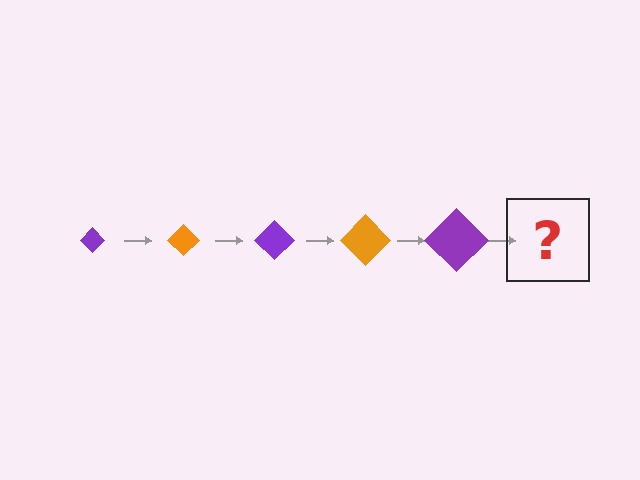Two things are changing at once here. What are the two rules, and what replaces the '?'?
The two rules are that the diamond grows larger each step and the color cycles through purple and orange. The '?' should be an orange diamond, larger than the previous one.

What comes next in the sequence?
The next element should be an orange diamond, larger than the previous one.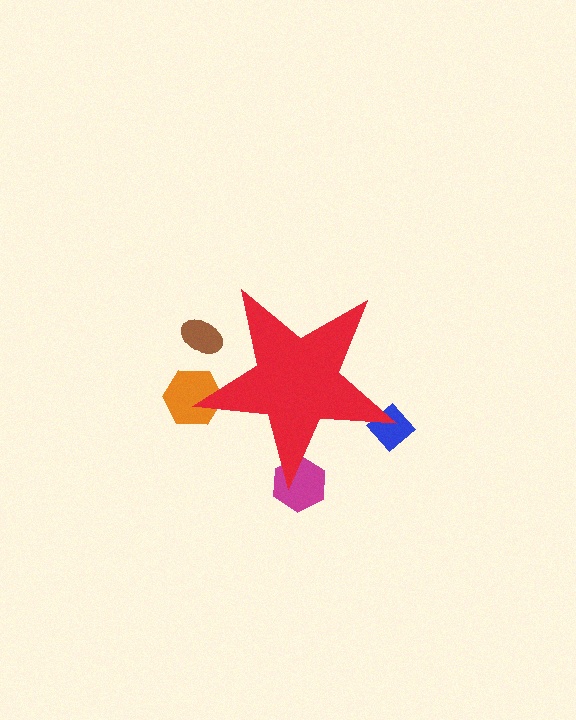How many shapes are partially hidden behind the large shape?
4 shapes are partially hidden.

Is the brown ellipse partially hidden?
Yes, the brown ellipse is partially hidden behind the red star.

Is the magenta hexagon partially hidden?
Yes, the magenta hexagon is partially hidden behind the red star.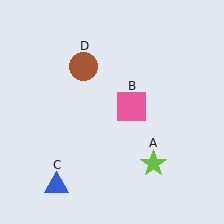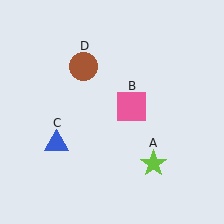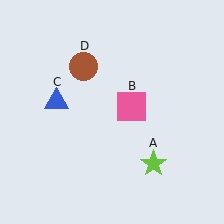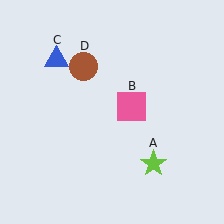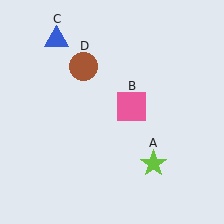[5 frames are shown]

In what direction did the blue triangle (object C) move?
The blue triangle (object C) moved up.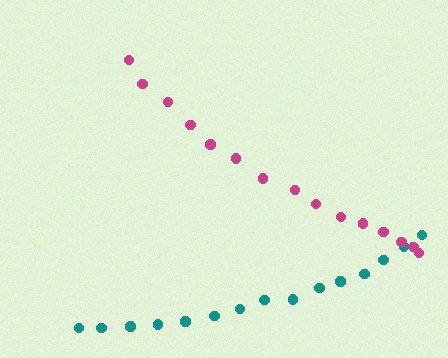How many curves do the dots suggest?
There are 2 distinct paths.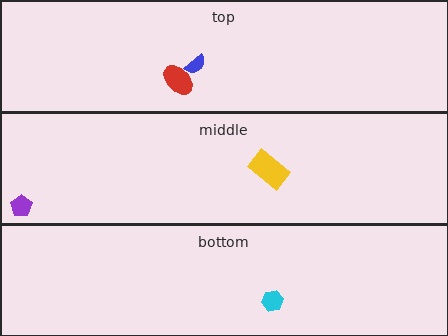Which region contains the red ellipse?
The top region.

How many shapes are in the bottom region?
1.